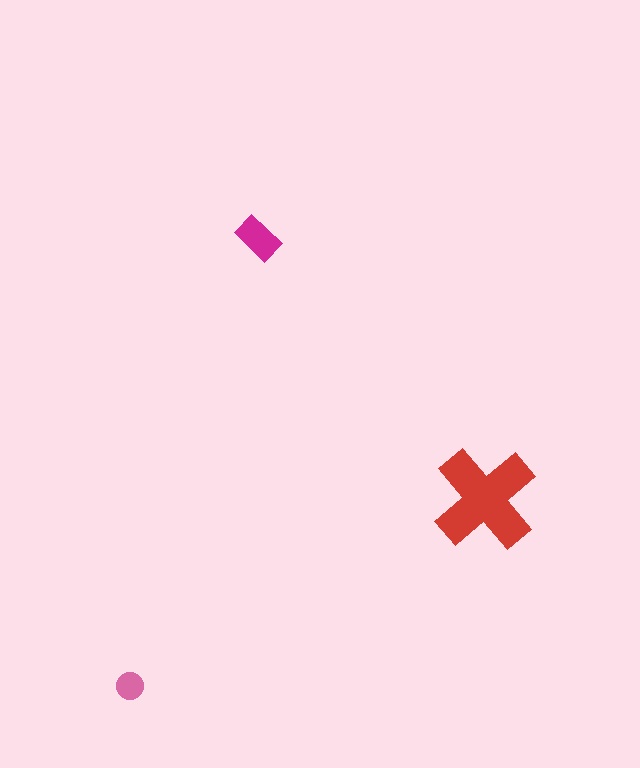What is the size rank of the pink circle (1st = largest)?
3rd.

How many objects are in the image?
There are 3 objects in the image.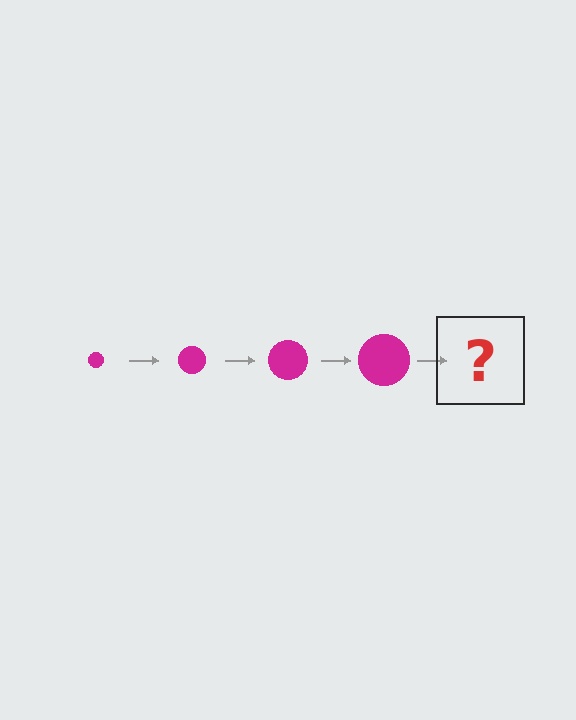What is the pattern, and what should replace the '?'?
The pattern is that the circle gets progressively larger each step. The '?' should be a magenta circle, larger than the previous one.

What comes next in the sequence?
The next element should be a magenta circle, larger than the previous one.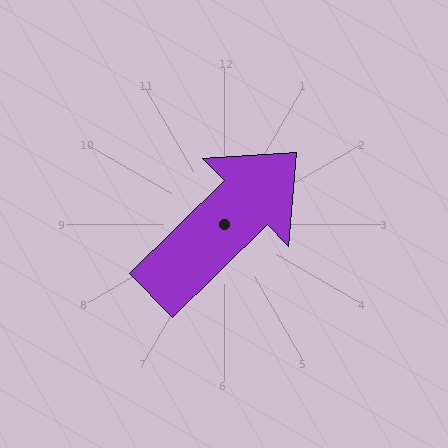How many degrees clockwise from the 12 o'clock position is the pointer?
Approximately 45 degrees.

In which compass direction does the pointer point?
Northeast.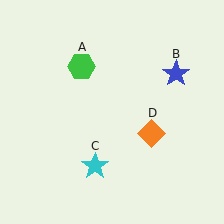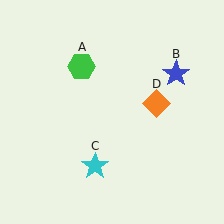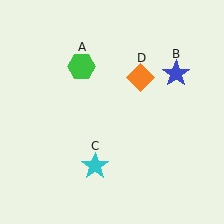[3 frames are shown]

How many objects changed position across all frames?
1 object changed position: orange diamond (object D).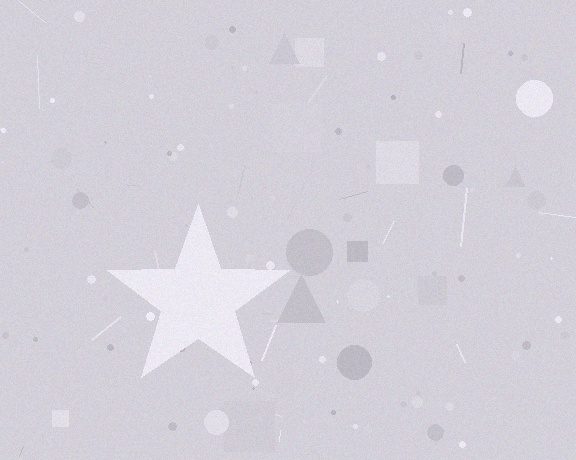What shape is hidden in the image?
A star is hidden in the image.